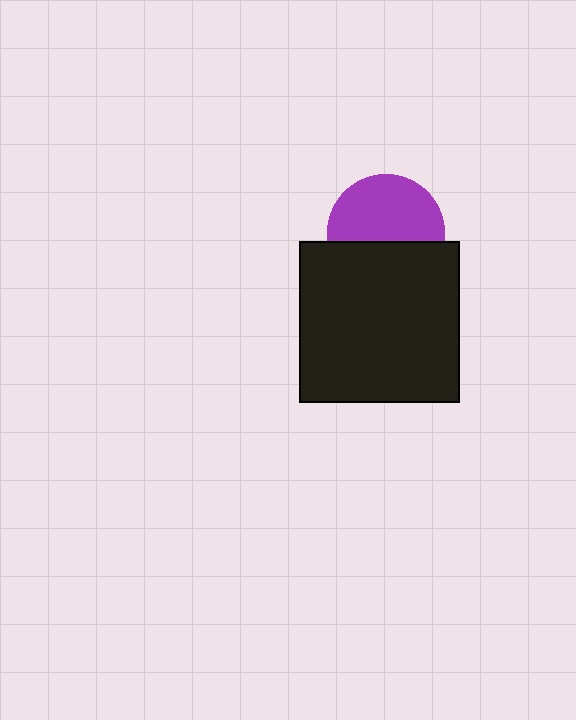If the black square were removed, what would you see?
You would see the complete purple circle.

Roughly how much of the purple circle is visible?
About half of it is visible (roughly 59%).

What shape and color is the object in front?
The object in front is a black square.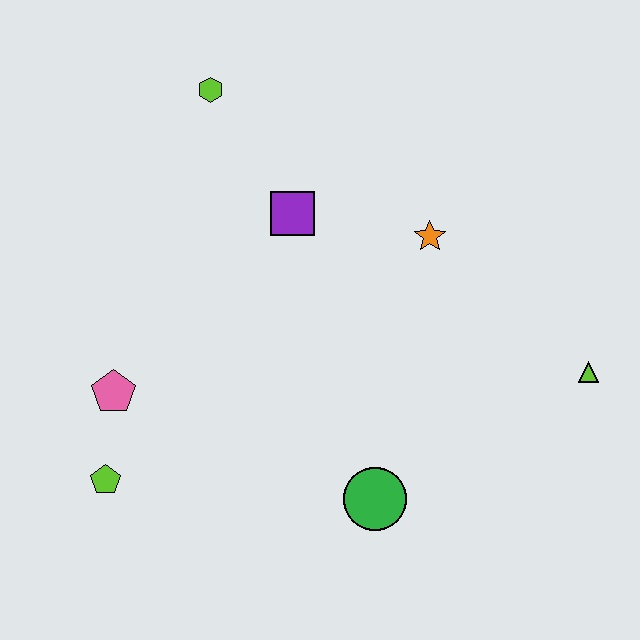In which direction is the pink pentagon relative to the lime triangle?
The pink pentagon is to the left of the lime triangle.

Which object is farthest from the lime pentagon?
The lime triangle is farthest from the lime pentagon.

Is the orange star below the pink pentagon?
No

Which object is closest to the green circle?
The lime triangle is closest to the green circle.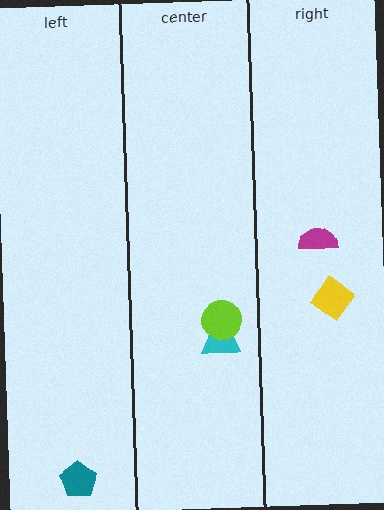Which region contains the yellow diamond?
The right region.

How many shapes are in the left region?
1.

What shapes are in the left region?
The teal pentagon.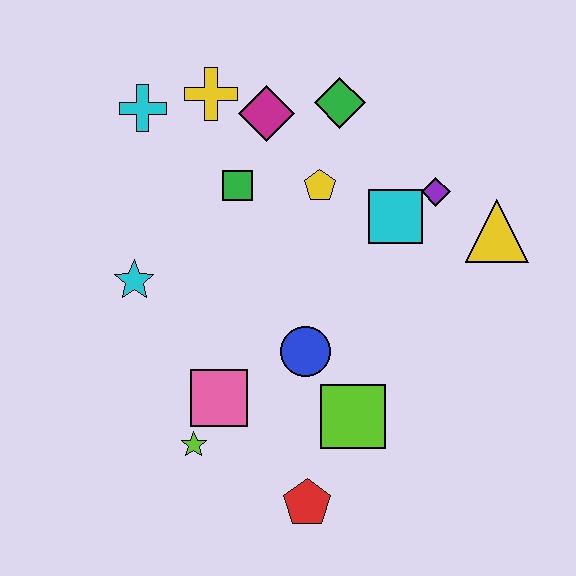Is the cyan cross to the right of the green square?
No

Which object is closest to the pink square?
The lime star is closest to the pink square.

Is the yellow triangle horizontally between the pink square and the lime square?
No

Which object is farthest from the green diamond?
The red pentagon is farthest from the green diamond.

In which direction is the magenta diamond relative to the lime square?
The magenta diamond is above the lime square.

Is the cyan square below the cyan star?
No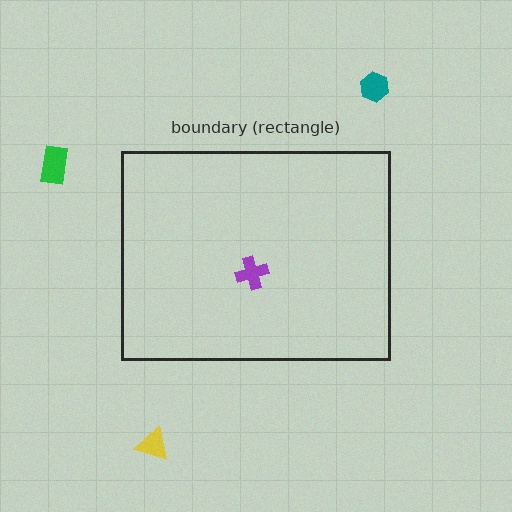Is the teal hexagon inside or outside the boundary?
Outside.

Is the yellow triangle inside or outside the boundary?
Outside.